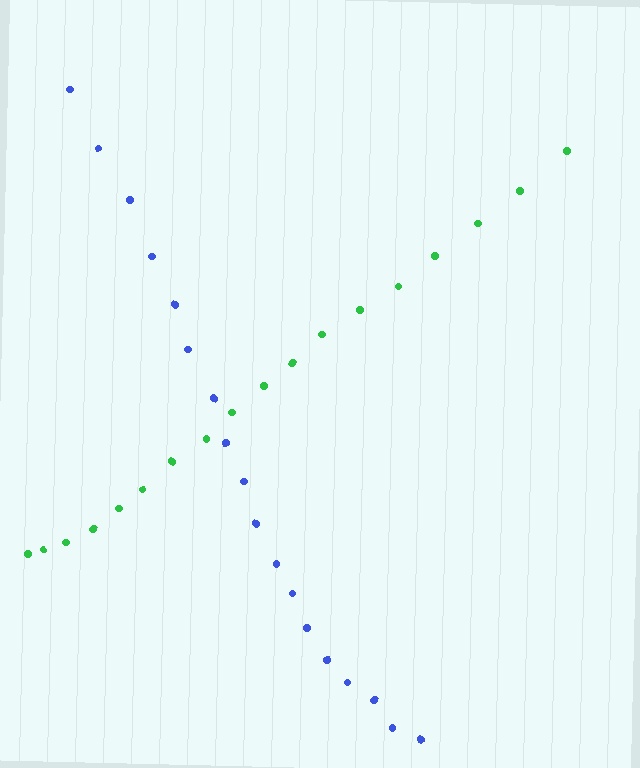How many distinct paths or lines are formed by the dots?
There are 2 distinct paths.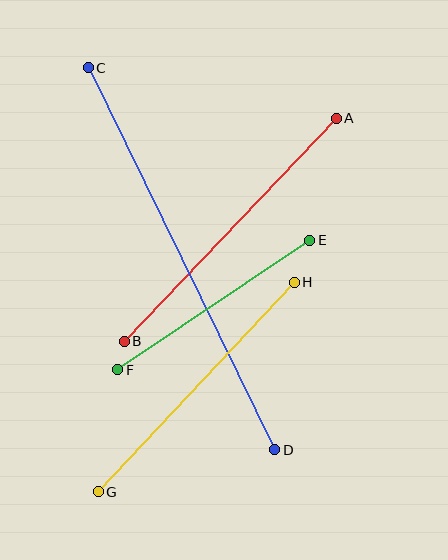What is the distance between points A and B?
The distance is approximately 308 pixels.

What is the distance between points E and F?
The distance is approximately 232 pixels.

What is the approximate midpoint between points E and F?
The midpoint is at approximately (214, 305) pixels.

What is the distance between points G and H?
The distance is approximately 287 pixels.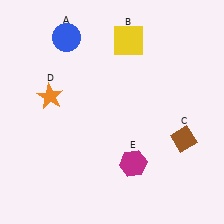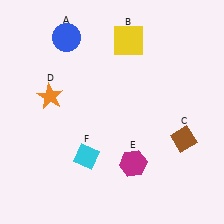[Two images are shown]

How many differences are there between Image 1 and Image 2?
There is 1 difference between the two images.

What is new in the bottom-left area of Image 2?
A cyan diamond (F) was added in the bottom-left area of Image 2.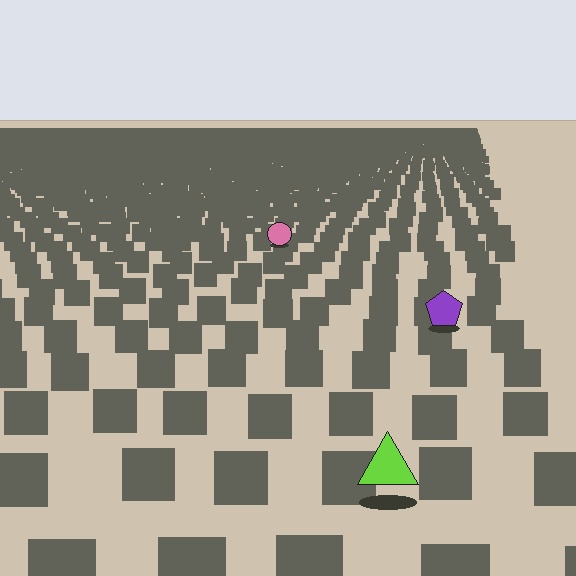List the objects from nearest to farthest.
From nearest to farthest: the lime triangle, the purple pentagon, the pink circle.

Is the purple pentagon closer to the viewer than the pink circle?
Yes. The purple pentagon is closer — you can tell from the texture gradient: the ground texture is coarser near it.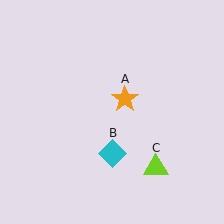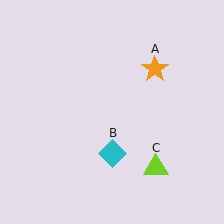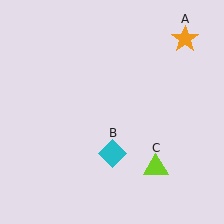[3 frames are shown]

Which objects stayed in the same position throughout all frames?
Cyan diamond (object B) and lime triangle (object C) remained stationary.